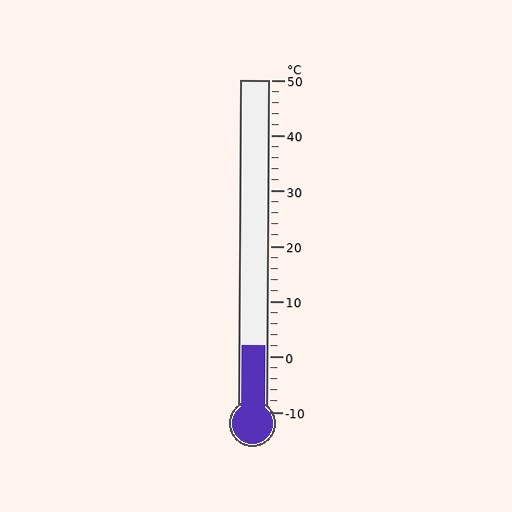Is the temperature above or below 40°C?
The temperature is below 40°C.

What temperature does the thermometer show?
The thermometer shows approximately 2°C.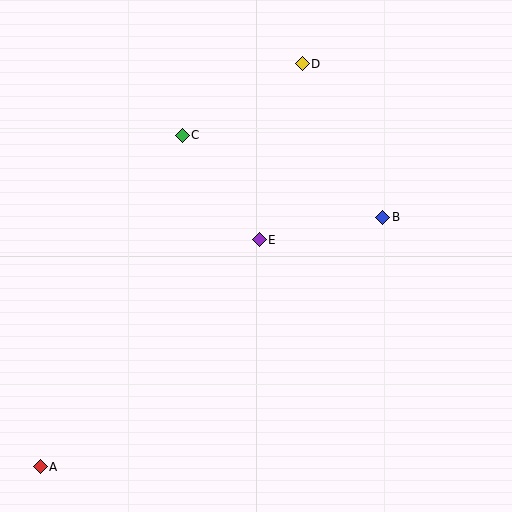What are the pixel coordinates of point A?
Point A is at (40, 467).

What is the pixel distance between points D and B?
The distance between D and B is 173 pixels.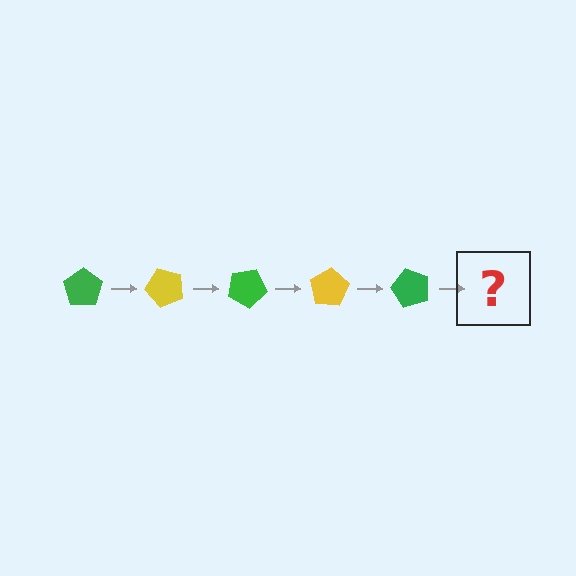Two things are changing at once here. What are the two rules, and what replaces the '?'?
The two rules are that it rotates 50 degrees each step and the color cycles through green and yellow. The '?' should be a yellow pentagon, rotated 250 degrees from the start.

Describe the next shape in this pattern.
It should be a yellow pentagon, rotated 250 degrees from the start.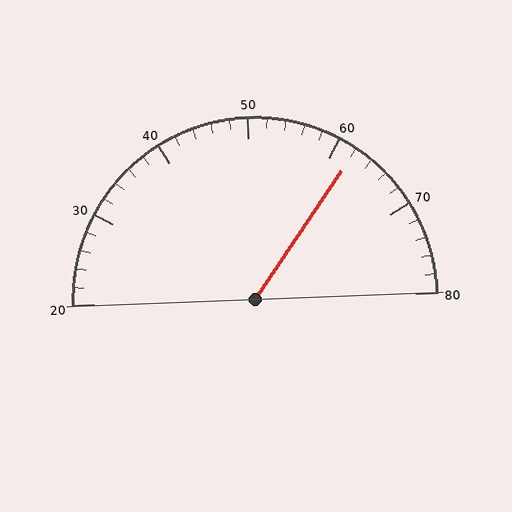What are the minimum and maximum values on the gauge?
The gauge ranges from 20 to 80.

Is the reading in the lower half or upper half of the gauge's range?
The reading is in the upper half of the range (20 to 80).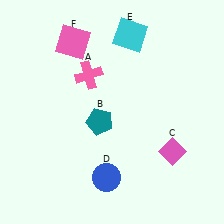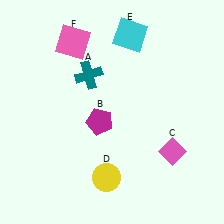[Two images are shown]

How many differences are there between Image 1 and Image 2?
There are 3 differences between the two images.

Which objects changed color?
A changed from pink to teal. B changed from teal to magenta. D changed from blue to yellow.